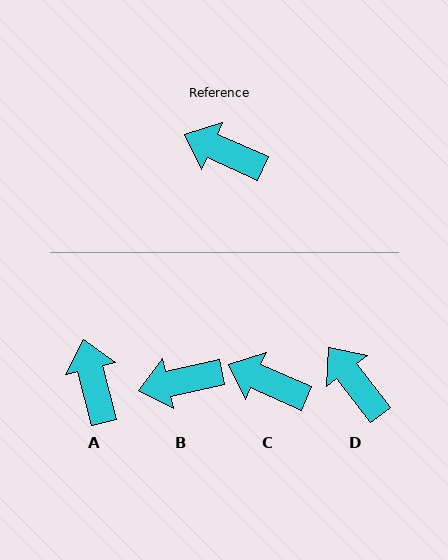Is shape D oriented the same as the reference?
No, it is off by about 29 degrees.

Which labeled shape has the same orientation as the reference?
C.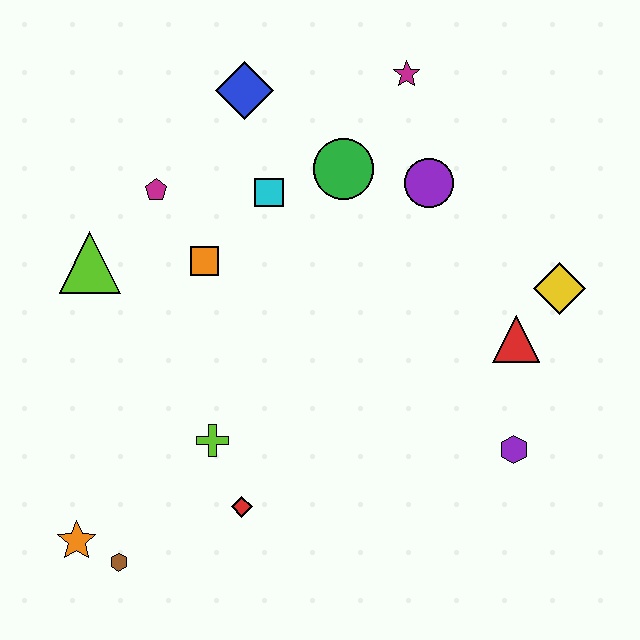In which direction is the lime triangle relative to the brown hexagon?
The lime triangle is above the brown hexagon.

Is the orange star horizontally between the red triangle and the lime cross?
No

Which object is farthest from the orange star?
The magenta star is farthest from the orange star.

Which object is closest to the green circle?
The cyan square is closest to the green circle.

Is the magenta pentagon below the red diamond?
No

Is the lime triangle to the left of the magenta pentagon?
Yes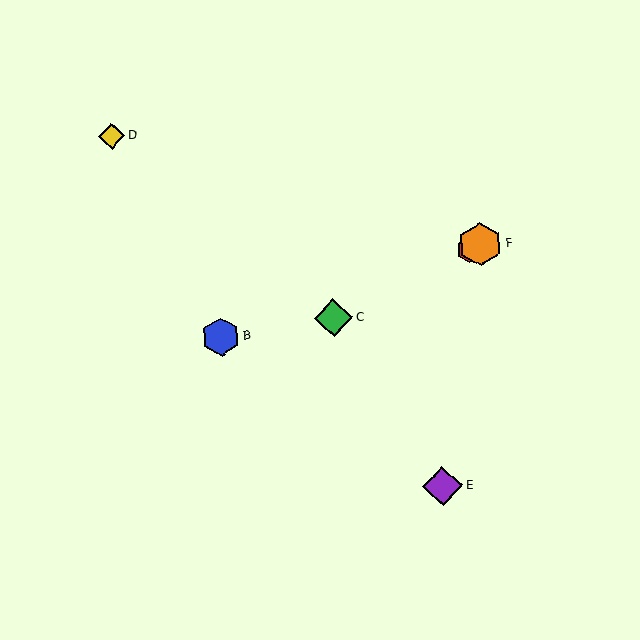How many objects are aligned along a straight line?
3 objects (A, C, F) are aligned along a straight line.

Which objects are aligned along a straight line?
Objects A, C, F are aligned along a straight line.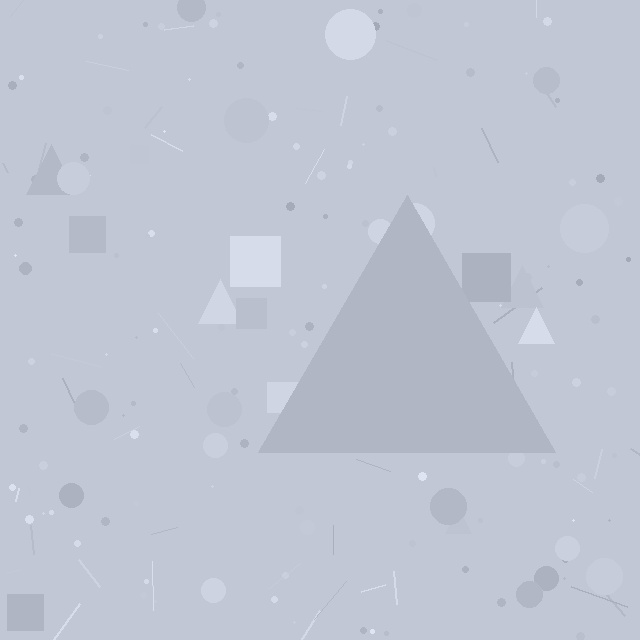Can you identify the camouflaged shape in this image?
The camouflaged shape is a triangle.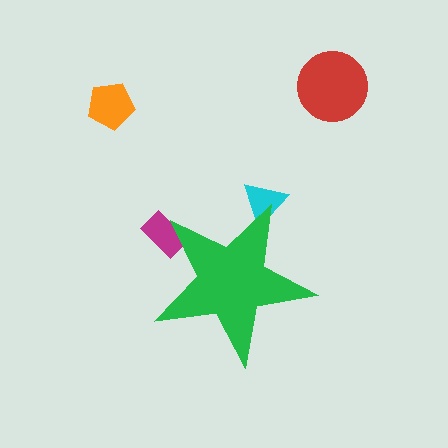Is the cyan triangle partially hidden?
Yes, the cyan triangle is partially hidden behind the green star.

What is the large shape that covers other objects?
A green star.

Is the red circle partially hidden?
No, the red circle is fully visible.